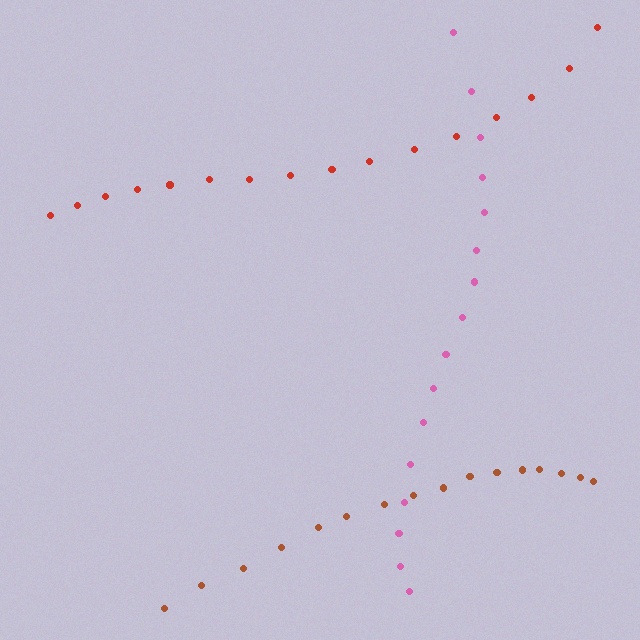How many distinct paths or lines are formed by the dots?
There are 3 distinct paths.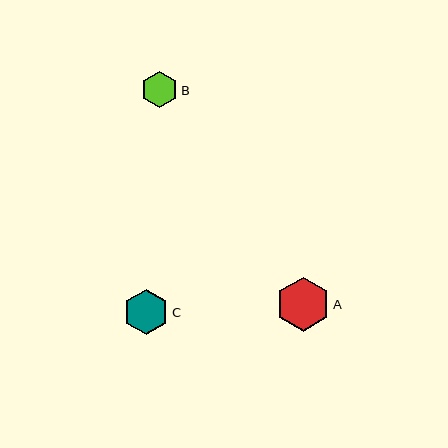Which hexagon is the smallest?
Hexagon B is the smallest with a size of approximately 37 pixels.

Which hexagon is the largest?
Hexagon A is the largest with a size of approximately 54 pixels.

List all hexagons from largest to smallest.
From largest to smallest: A, C, B.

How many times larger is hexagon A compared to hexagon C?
Hexagon A is approximately 1.2 times the size of hexagon C.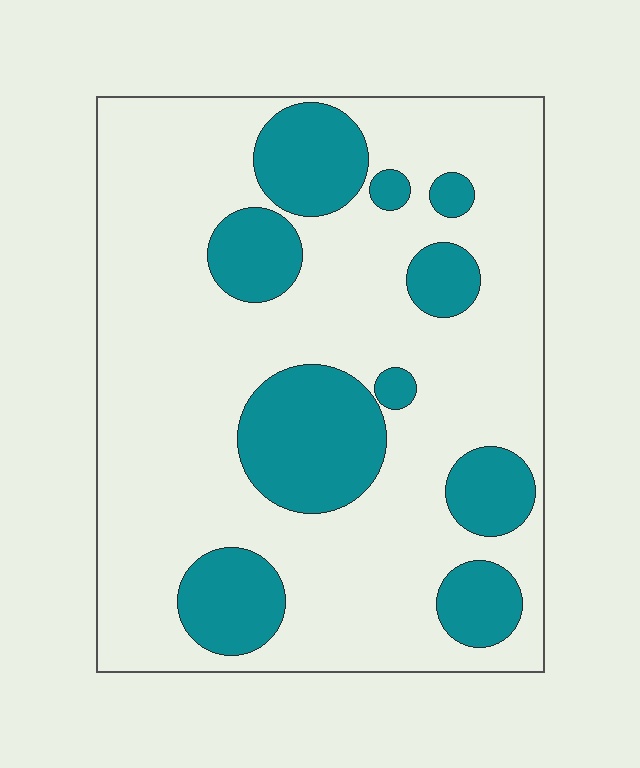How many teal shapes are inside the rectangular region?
10.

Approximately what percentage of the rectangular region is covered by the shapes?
Approximately 25%.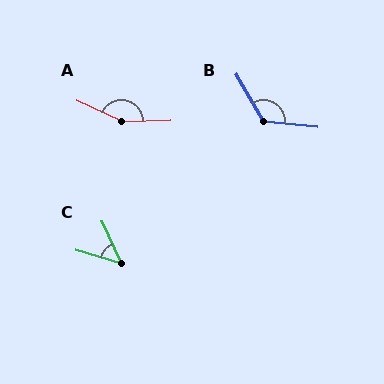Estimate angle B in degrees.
Approximately 126 degrees.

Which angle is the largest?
A, at approximately 154 degrees.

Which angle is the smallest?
C, at approximately 49 degrees.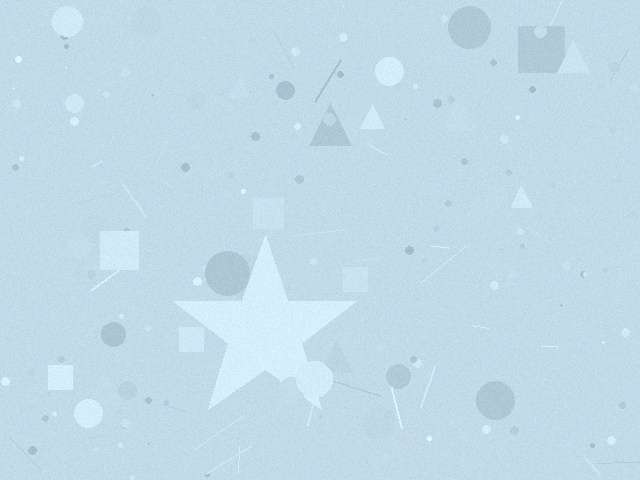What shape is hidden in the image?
A star is hidden in the image.